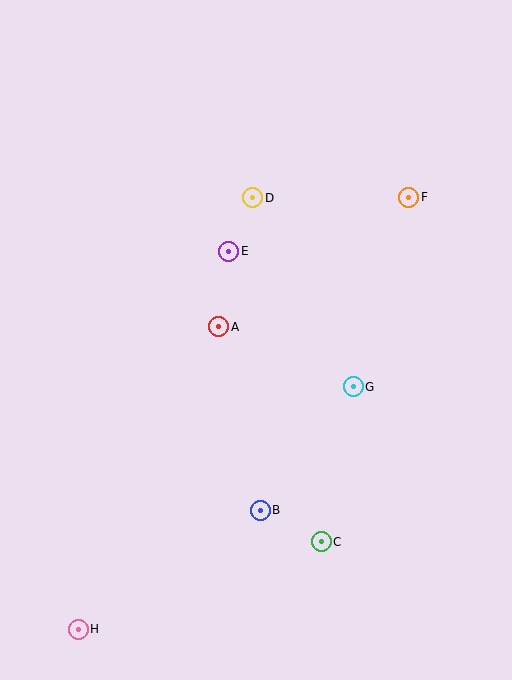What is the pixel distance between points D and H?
The distance between D and H is 465 pixels.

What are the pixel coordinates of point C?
Point C is at (321, 542).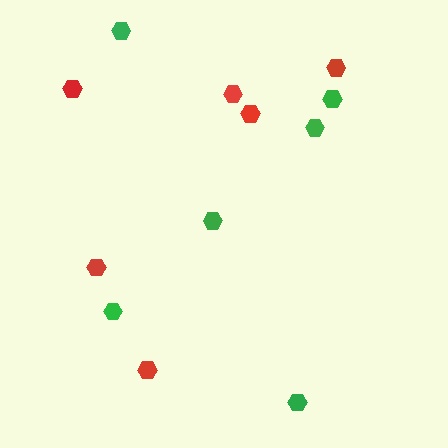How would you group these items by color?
There are 2 groups: one group of red hexagons (6) and one group of green hexagons (6).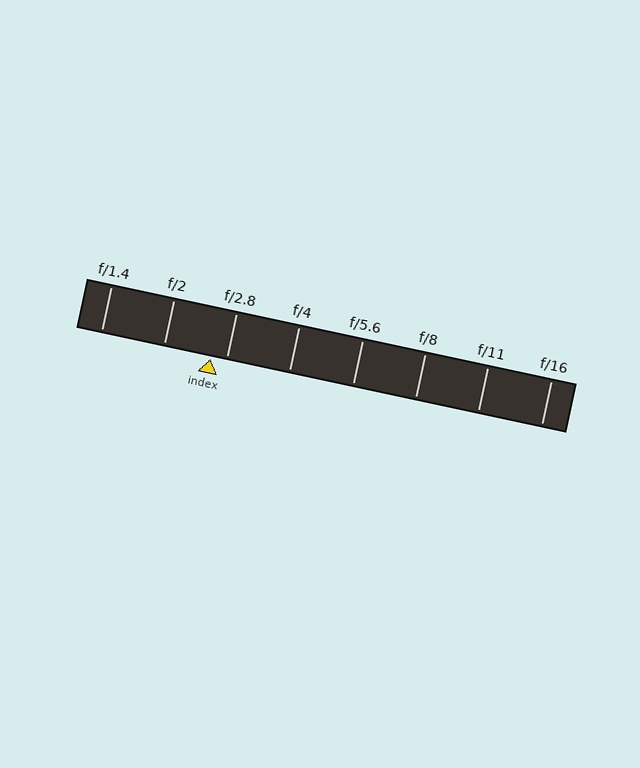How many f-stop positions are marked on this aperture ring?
There are 8 f-stop positions marked.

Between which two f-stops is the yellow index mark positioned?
The index mark is between f/2 and f/2.8.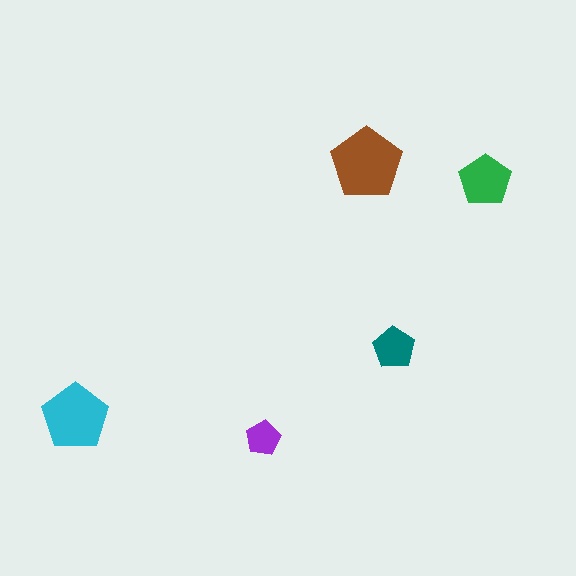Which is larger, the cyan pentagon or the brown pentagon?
The brown one.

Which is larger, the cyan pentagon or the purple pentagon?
The cyan one.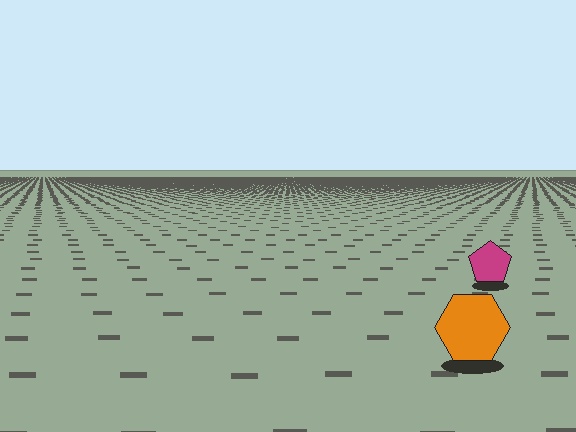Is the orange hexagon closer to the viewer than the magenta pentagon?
Yes. The orange hexagon is closer — you can tell from the texture gradient: the ground texture is coarser near it.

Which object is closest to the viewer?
The orange hexagon is closest. The texture marks near it are larger and more spread out.